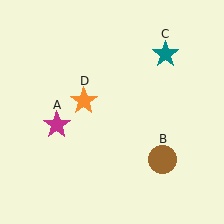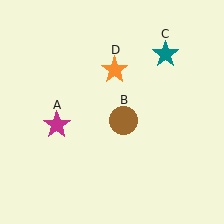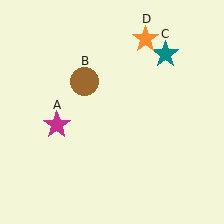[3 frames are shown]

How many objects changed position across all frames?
2 objects changed position: brown circle (object B), orange star (object D).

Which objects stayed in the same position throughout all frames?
Magenta star (object A) and teal star (object C) remained stationary.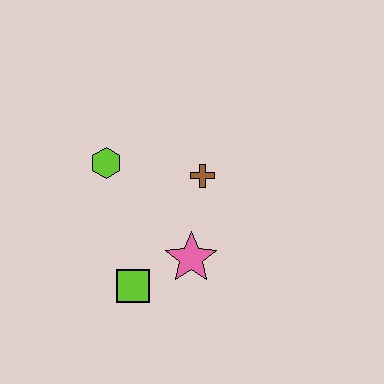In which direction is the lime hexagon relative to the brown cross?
The lime hexagon is to the left of the brown cross.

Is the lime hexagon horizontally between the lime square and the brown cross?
No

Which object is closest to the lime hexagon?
The brown cross is closest to the lime hexagon.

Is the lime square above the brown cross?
No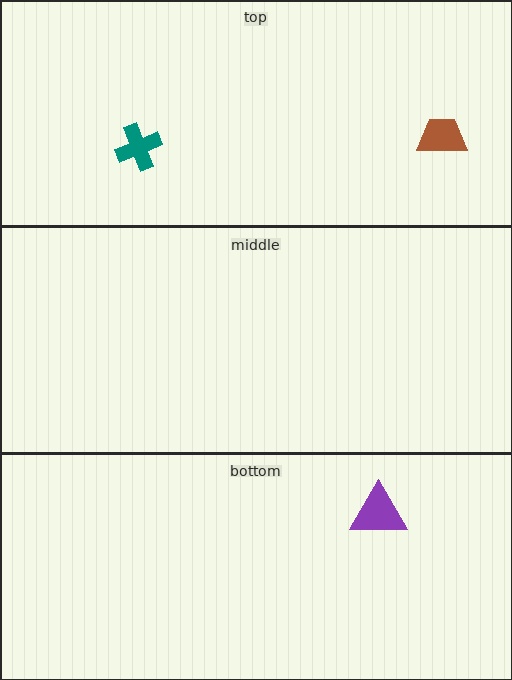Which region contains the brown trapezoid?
The top region.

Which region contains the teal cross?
The top region.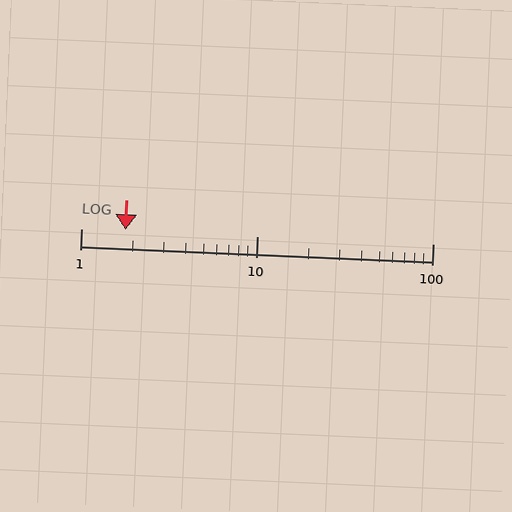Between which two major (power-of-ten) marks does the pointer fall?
The pointer is between 1 and 10.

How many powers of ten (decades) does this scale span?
The scale spans 2 decades, from 1 to 100.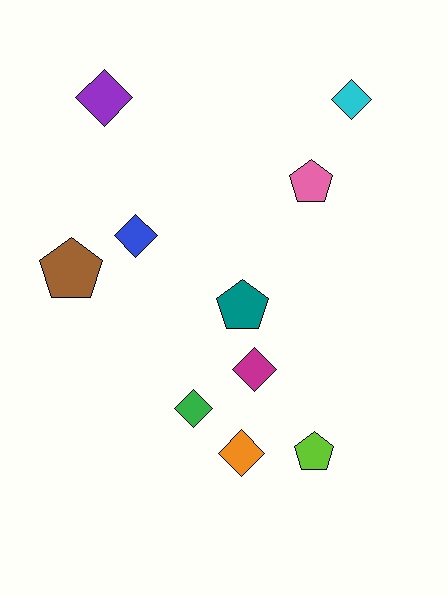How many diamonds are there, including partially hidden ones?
There are 6 diamonds.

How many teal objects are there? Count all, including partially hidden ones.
There is 1 teal object.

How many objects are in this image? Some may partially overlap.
There are 10 objects.